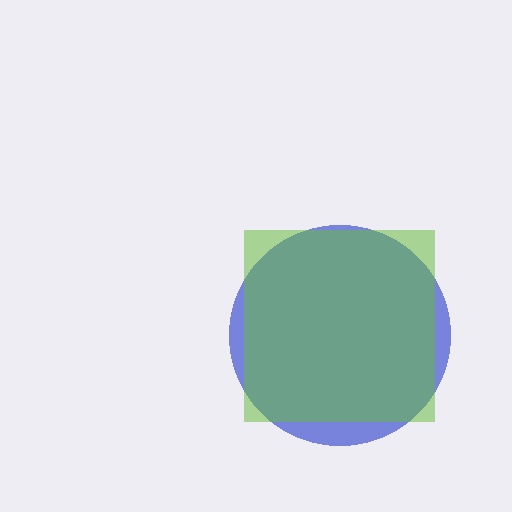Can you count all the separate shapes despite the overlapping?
Yes, there are 2 separate shapes.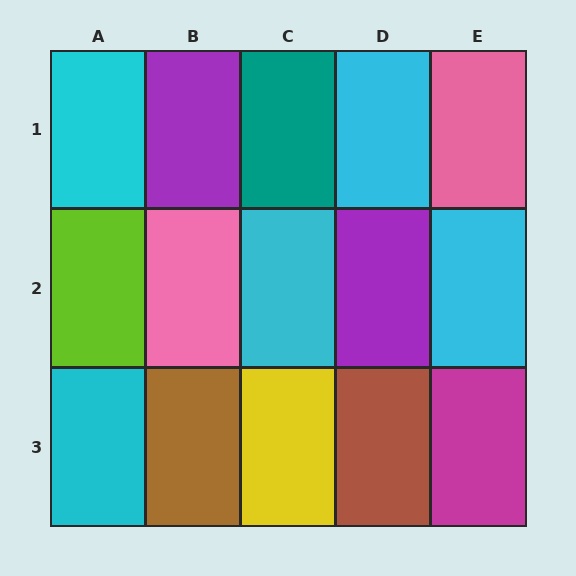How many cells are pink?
2 cells are pink.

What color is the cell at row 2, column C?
Cyan.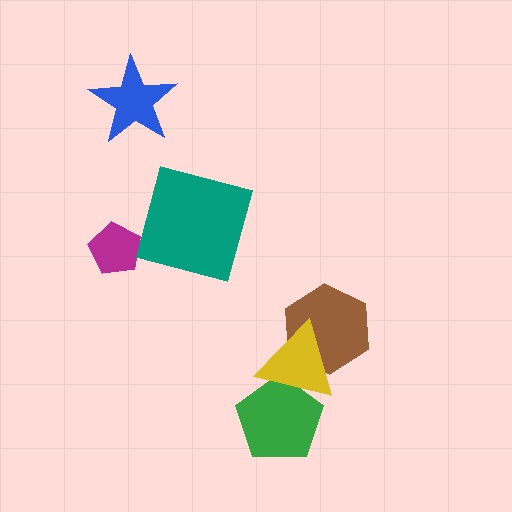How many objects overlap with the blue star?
0 objects overlap with the blue star.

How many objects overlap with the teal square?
0 objects overlap with the teal square.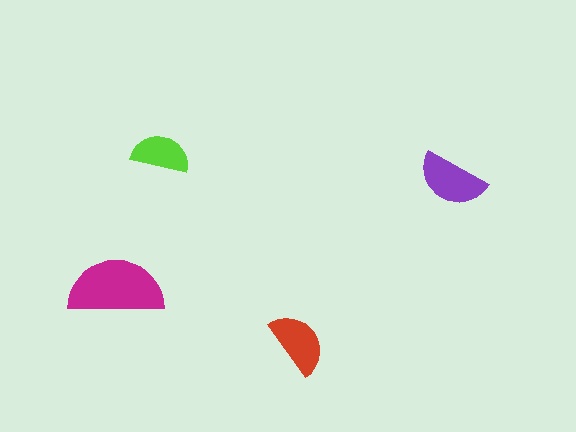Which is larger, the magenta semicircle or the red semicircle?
The magenta one.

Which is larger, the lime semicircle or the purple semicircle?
The purple one.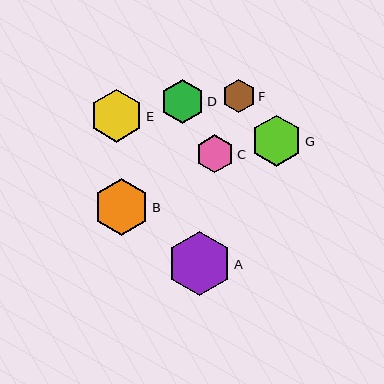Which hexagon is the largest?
Hexagon A is the largest with a size of approximately 64 pixels.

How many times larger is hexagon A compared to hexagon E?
Hexagon A is approximately 1.2 times the size of hexagon E.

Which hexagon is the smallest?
Hexagon F is the smallest with a size of approximately 33 pixels.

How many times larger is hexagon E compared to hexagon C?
Hexagon E is approximately 1.4 times the size of hexagon C.